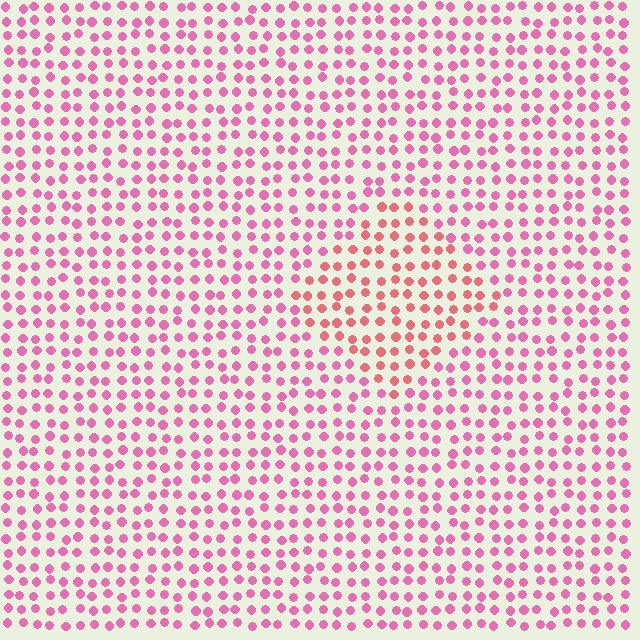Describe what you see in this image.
The image is filled with small pink elements in a uniform arrangement. A diamond-shaped region is visible where the elements are tinted to a slightly different hue, forming a subtle color boundary.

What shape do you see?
I see a diamond.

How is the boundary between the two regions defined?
The boundary is defined purely by a slight shift in hue (about 29 degrees). Spacing, size, and orientation are identical on both sides.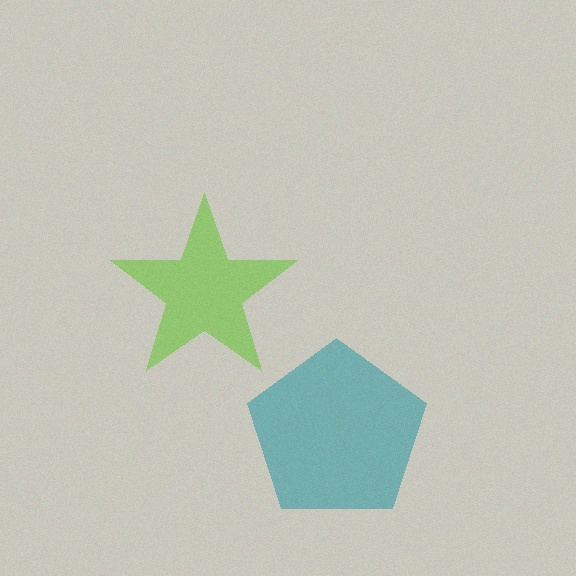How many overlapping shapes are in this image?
There are 2 overlapping shapes in the image.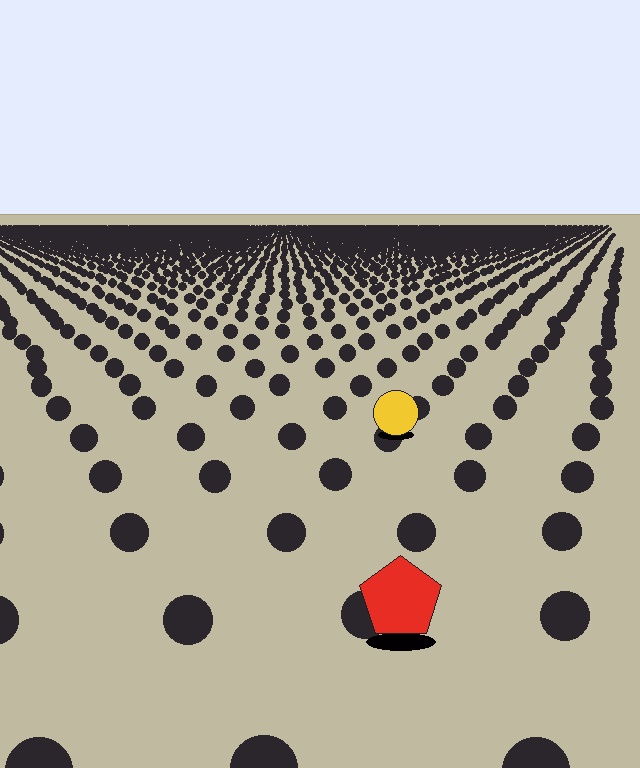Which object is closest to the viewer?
The red pentagon is closest. The texture marks near it are larger and more spread out.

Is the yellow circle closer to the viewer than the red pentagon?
No. The red pentagon is closer — you can tell from the texture gradient: the ground texture is coarser near it.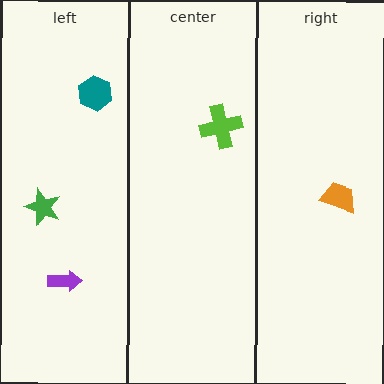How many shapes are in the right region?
1.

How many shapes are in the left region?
3.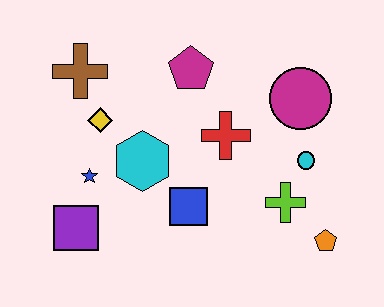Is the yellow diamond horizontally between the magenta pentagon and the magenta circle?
No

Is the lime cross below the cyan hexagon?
Yes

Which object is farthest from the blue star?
The orange pentagon is farthest from the blue star.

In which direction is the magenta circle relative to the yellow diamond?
The magenta circle is to the right of the yellow diamond.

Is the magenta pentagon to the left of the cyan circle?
Yes